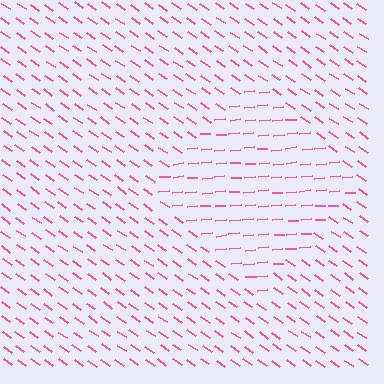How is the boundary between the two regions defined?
The boundary is defined purely by a change in line orientation (approximately 40 degrees difference). All lines are the same color and thickness.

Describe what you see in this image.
The image is filled with small pink line segments. A diamond region in the image has lines oriented differently from the surrounding lines, creating a visible texture boundary.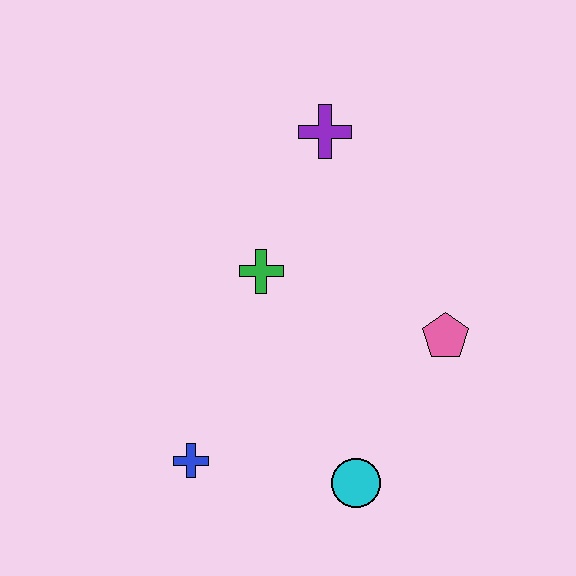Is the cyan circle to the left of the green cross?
No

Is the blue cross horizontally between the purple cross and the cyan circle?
No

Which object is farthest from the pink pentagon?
The blue cross is farthest from the pink pentagon.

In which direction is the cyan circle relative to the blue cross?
The cyan circle is to the right of the blue cross.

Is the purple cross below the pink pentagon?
No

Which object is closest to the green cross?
The purple cross is closest to the green cross.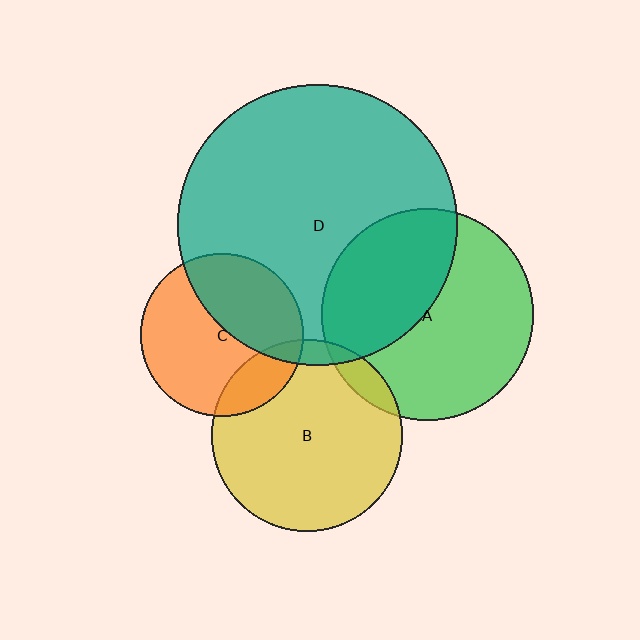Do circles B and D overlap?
Yes.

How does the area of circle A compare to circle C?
Approximately 1.7 times.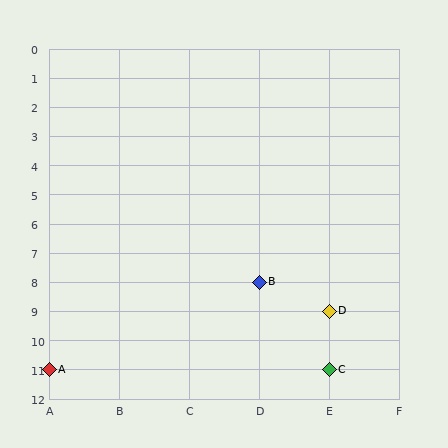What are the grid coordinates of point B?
Point B is at grid coordinates (D, 8).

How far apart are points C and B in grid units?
Points C and B are 1 column and 3 rows apart (about 3.2 grid units diagonally).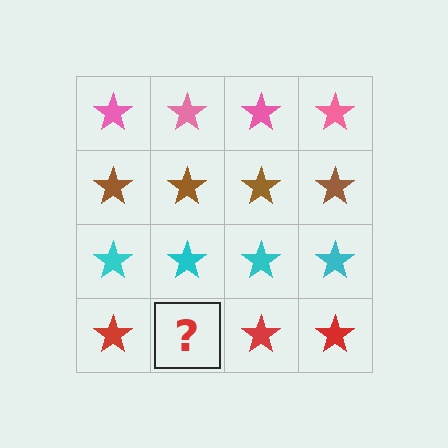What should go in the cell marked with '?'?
The missing cell should contain a red star.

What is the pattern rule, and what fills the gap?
The rule is that each row has a consistent color. The gap should be filled with a red star.